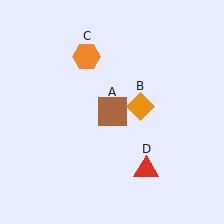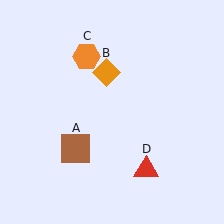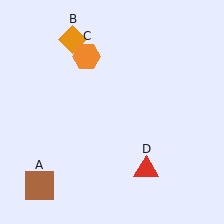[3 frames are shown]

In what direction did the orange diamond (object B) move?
The orange diamond (object B) moved up and to the left.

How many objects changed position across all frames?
2 objects changed position: brown square (object A), orange diamond (object B).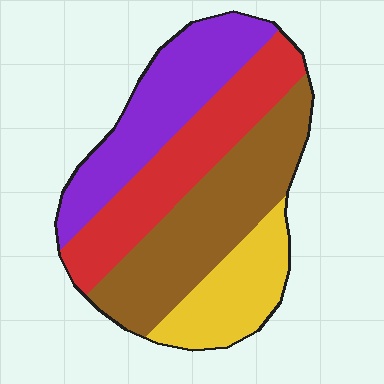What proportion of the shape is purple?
Purple takes up between a quarter and a half of the shape.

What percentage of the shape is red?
Red covers around 25% of the shape.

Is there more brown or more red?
Brown.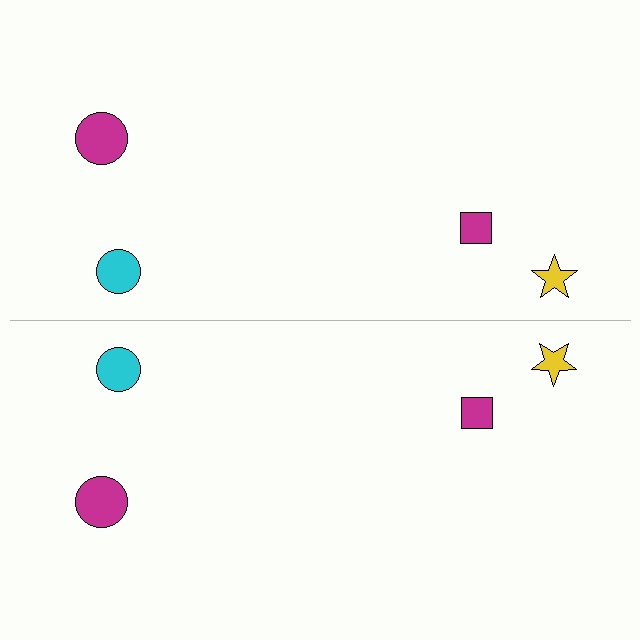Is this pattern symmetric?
Yes, this pattern has bilateral (reflection) symmetry.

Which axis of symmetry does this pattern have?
The pattern has a horizontal axis of symmetry running through the center of the image.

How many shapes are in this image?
There are 8 shapes in this image.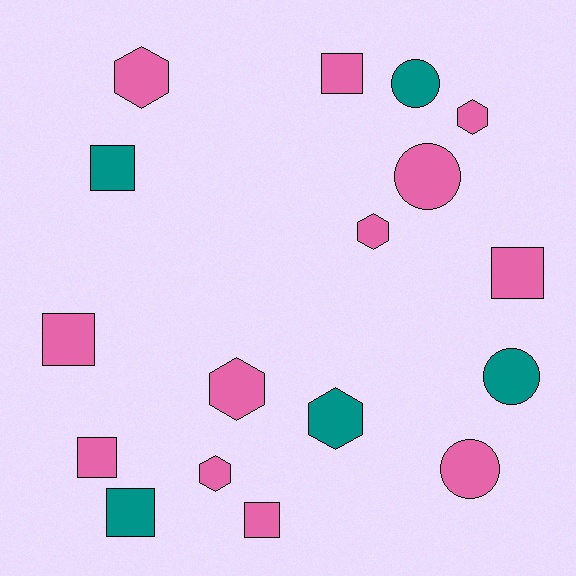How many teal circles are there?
There are 2 teal circles.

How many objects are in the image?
There are 17 objects.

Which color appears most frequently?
Pink, with 12 objects.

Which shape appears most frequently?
Square, with 7 objects.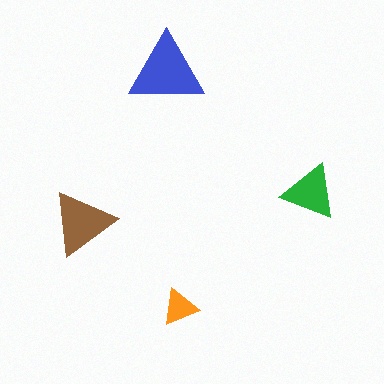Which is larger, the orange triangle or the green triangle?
The green one.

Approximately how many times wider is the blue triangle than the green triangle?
About 1.5 times wider.